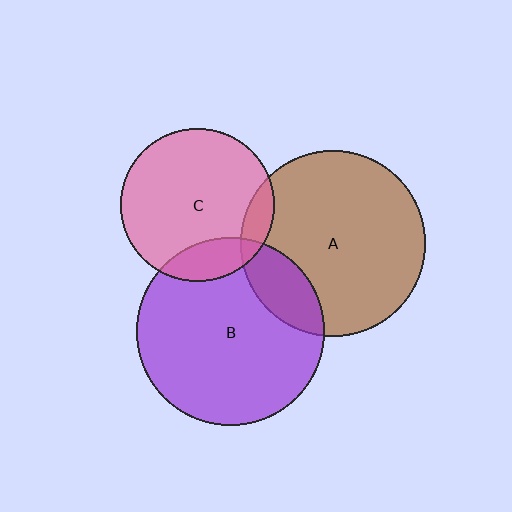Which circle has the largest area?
Circle B (purple).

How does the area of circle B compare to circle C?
Approximately 1.5 times.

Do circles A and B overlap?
Yes.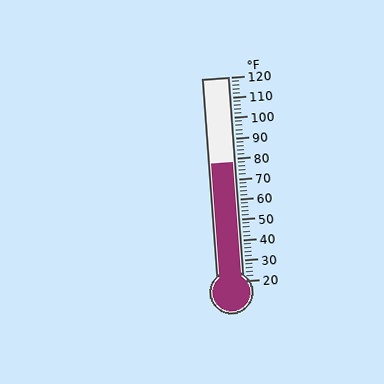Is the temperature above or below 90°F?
The temperature is below 90°F.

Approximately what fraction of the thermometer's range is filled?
The thermometer is filled to approximately 60% of its range.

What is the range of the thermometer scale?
The thermometer scale ranges from 20°F to 120°F.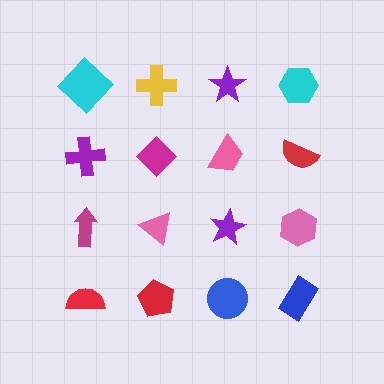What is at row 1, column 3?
A purple star.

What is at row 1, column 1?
A cyan diamond.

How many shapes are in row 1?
4 shapes.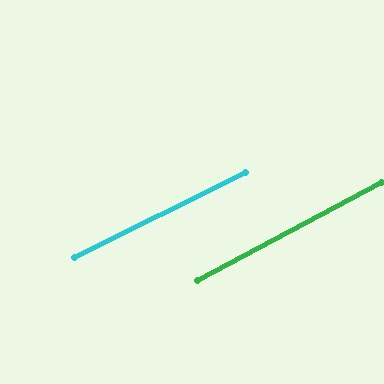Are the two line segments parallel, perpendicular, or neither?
Parallel — their directions differ by only 1.8°.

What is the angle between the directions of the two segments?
Approximately 2 degrees.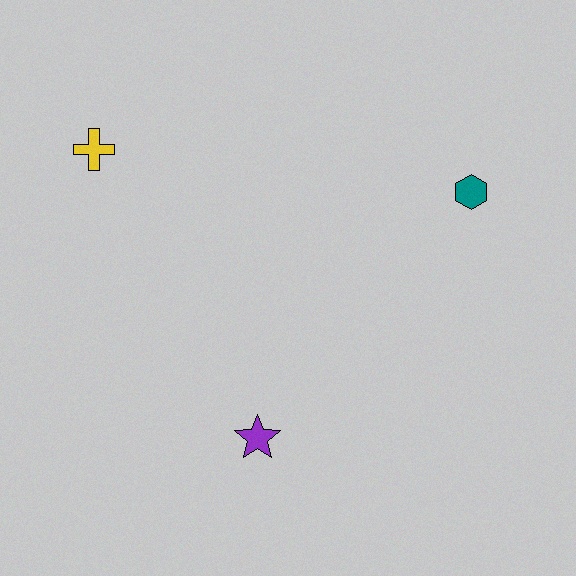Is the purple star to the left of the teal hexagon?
Yes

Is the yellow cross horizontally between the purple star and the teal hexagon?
No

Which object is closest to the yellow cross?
The purple star is closest to the yellow cross.